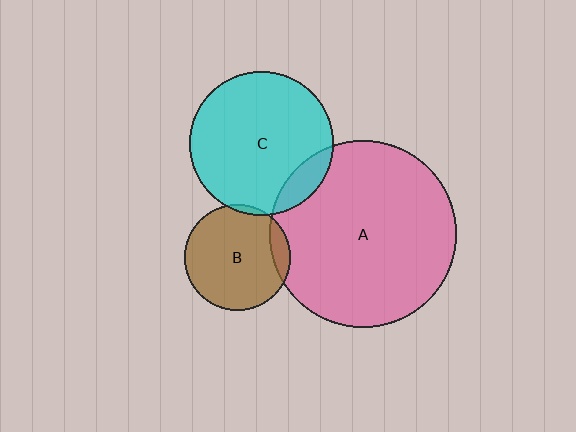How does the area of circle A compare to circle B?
Approximately 3.1 times.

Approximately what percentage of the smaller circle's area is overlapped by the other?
Approximately 10%.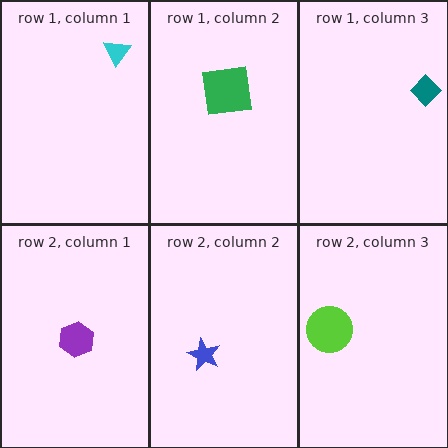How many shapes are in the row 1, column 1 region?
1.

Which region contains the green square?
The row 1, column 2 region.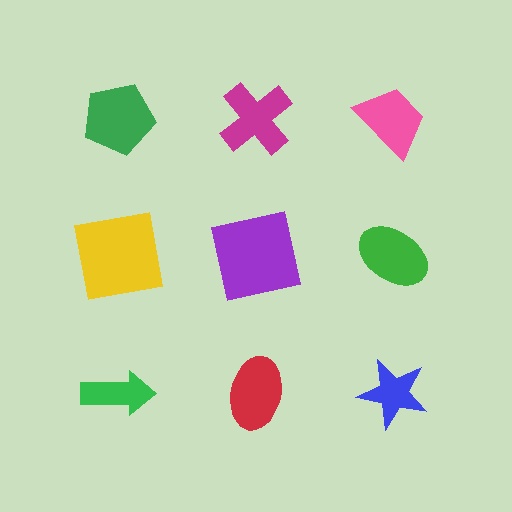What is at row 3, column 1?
A green arrow.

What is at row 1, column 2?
A magenta cross.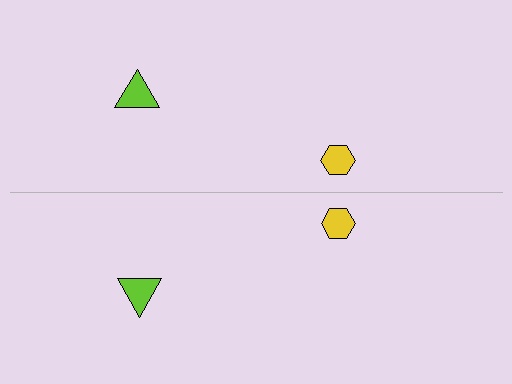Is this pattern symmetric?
Yes, this pattern has bilateral (reflection) symmetry.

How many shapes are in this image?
There are 4 shapes in this image.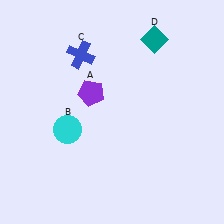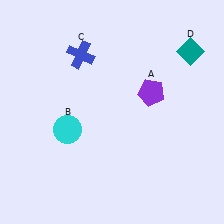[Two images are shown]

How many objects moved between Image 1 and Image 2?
2 objects moved between the two images.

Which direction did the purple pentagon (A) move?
The purple pentagon (A) moved right.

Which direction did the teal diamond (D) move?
The teal diamond (D) moved right.